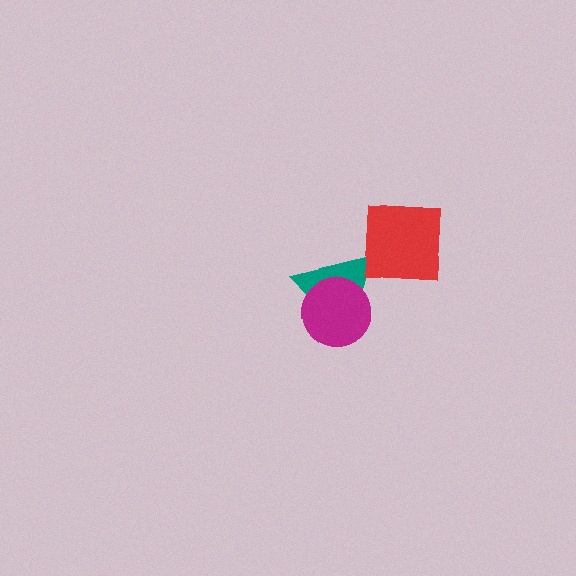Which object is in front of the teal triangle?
The magenta circle is in front of the teal triangle.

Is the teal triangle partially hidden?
Yes, it is partially covered by another shape.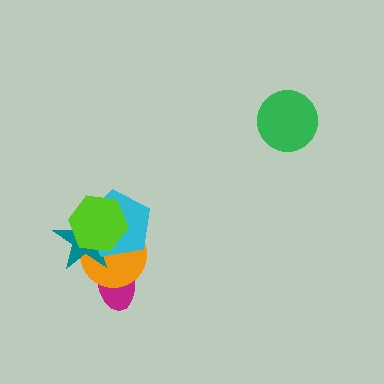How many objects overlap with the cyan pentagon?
3 objects overlap with the cyan pentagon.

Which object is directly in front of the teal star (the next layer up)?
The cyan pentagon is directly in front of the teal star.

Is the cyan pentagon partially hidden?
Yes, it is partially covered by another shape.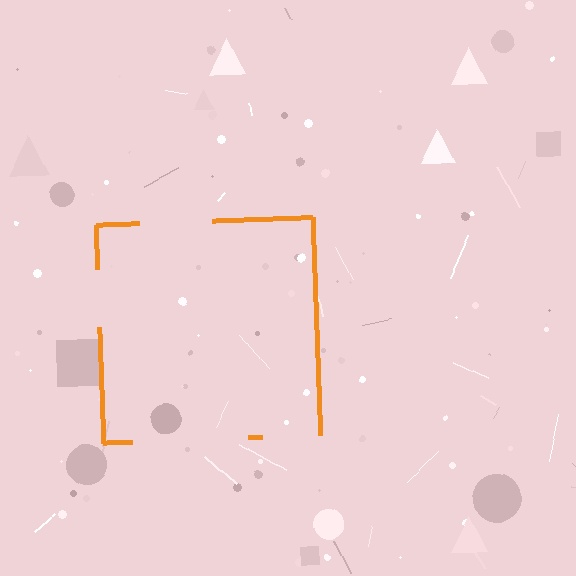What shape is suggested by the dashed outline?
The dashed outline suggests a square.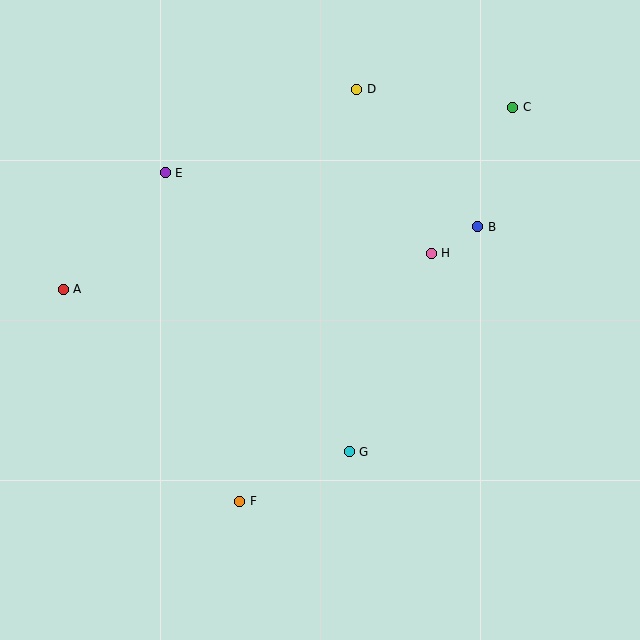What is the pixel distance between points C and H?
The distance between C and H is 167 pixels.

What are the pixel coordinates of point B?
Point B is at (478, 227).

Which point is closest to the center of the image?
Point H at (431, 253) is closest to the center.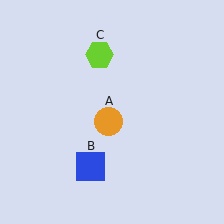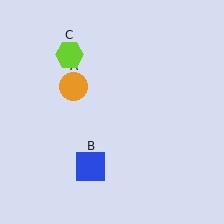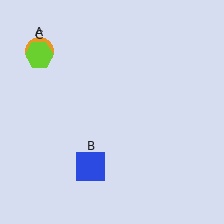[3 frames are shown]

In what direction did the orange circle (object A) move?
The orange circle (object A) moved up and to the left.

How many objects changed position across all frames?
2 objects changed position: orange circle (object A), lime hexagon (object C).